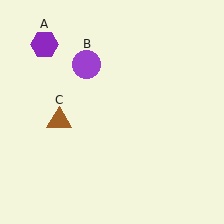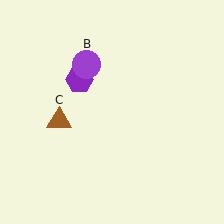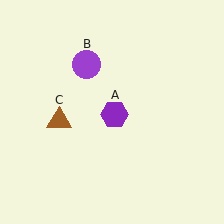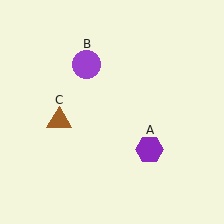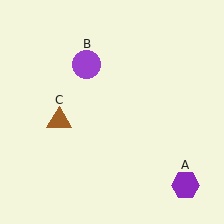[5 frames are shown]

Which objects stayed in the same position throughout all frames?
Purple circle (object B) and brown triangle (object C) remained stationary.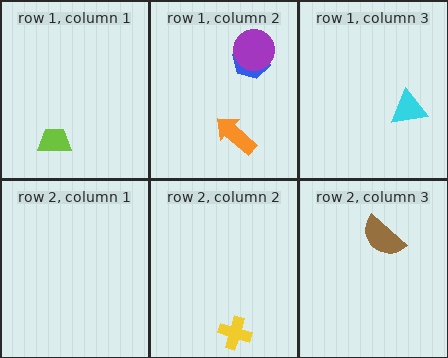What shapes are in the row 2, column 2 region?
The yellow cross.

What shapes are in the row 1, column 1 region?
The lime trapezoid.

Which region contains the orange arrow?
The row 1, column 2 region.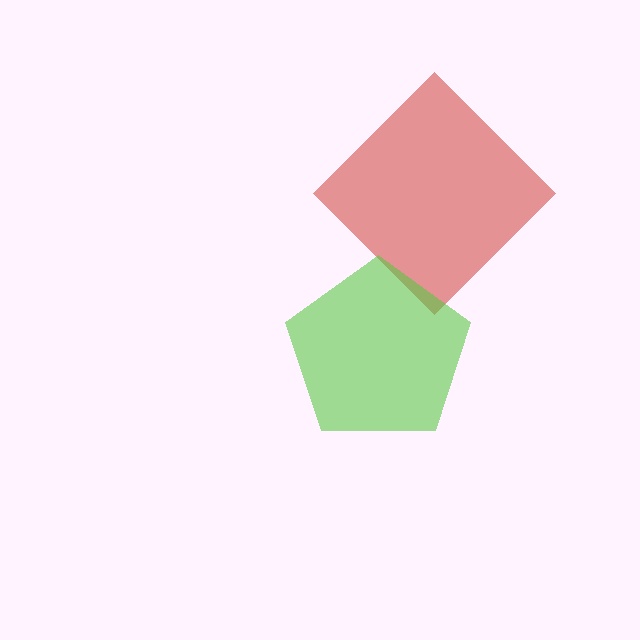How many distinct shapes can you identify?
There are 2 distinct shapes: a red diamond, a lime pentagon.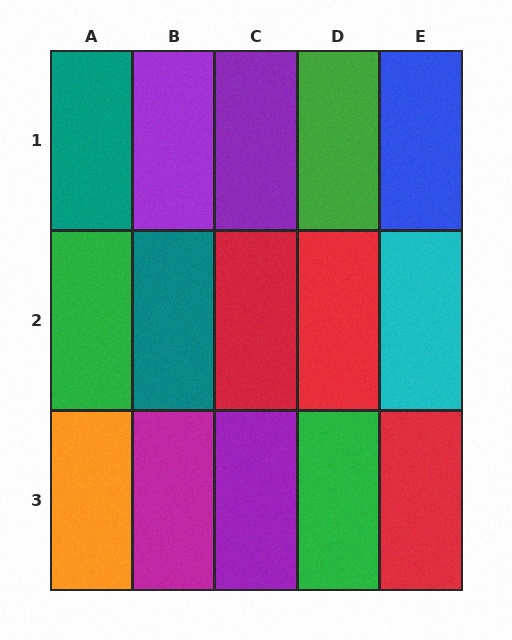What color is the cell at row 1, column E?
Blue.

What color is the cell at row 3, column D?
Green.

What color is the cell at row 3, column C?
Purple.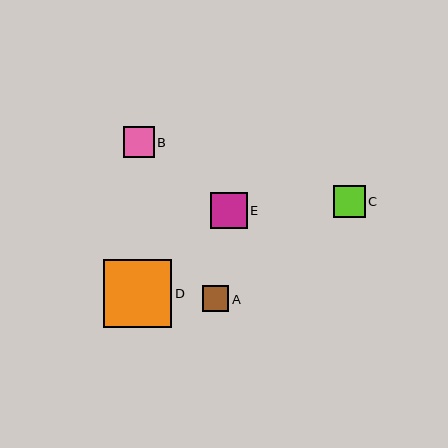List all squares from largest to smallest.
From largest to smallest: D, E, C, B, A.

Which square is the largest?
Square D is the largest with a size of approximately 68 pixels.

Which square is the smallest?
Square A is the smallest with a size of approximately 26 pixels.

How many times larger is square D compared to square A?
Square D is approximately 2.6 times the size of square A.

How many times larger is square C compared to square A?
Square C is approximately 1.2 times the size of square A.